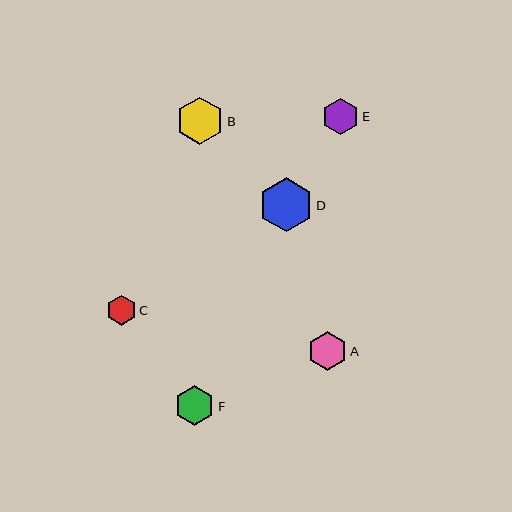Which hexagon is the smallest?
Hexagon C is the smallest with a size of approximately 30 pixels.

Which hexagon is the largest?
Hexagon D is the largest with a size of approximately 54 pixels.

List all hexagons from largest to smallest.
From largest to smallest: D, B, A, F, E, C.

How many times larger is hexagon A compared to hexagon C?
Hexagon A is approximately 1.3 times the size of hexagon C.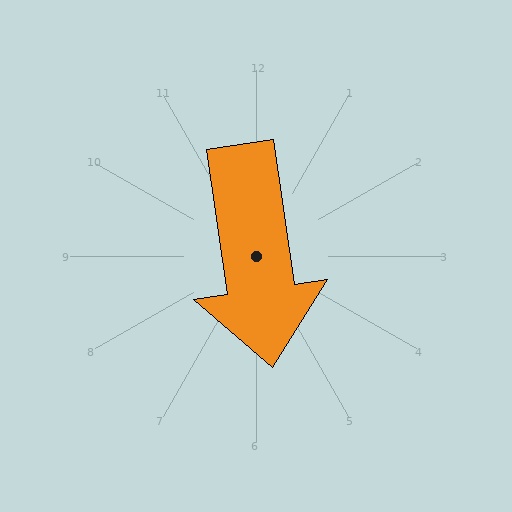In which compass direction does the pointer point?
South.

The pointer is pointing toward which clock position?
Roughly 6 o'clock.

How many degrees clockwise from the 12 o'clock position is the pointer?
Approximately 172 degrees.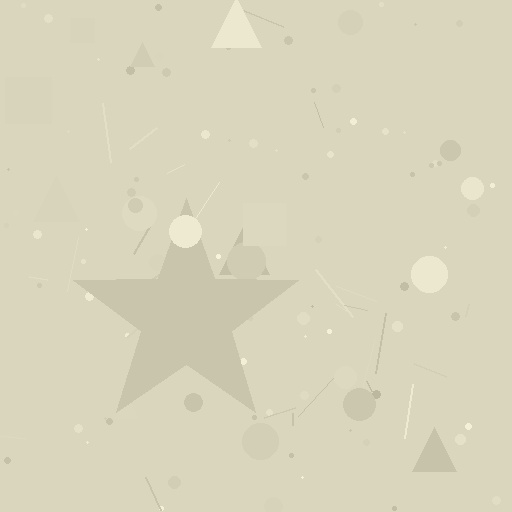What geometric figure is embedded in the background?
A star is embedded in the background.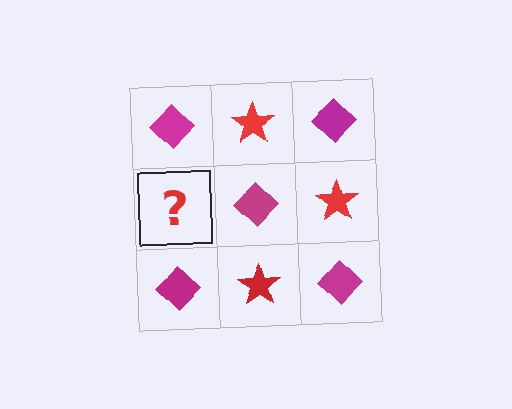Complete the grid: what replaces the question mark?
The question mark should be replaced with a red star.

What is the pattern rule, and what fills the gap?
The rule is that it alternates magenta diamond and red star in a checkerboard pattern. The gap should be filled with a red star.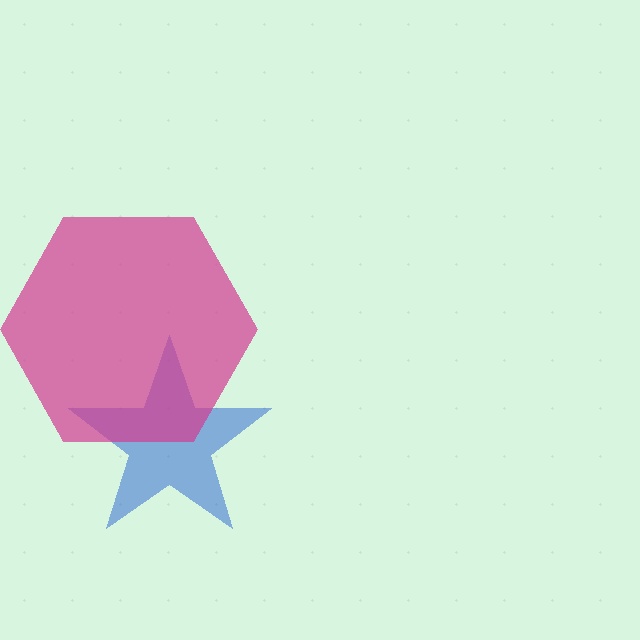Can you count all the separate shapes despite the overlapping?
Yes, there are 2 separate shapes.